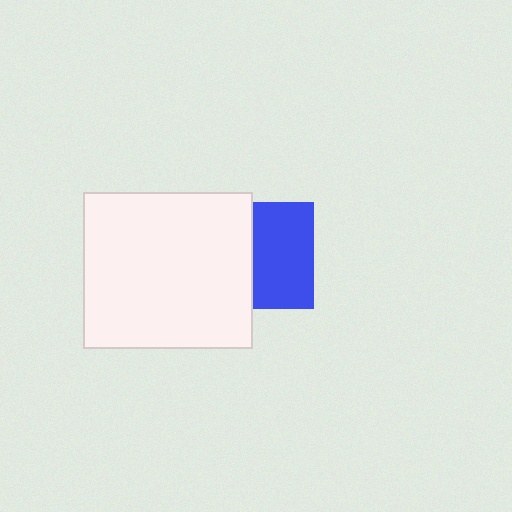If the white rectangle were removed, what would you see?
You would see the complete blue square.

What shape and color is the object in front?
The object in front is a white rectangle.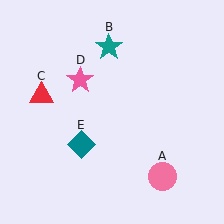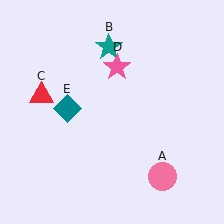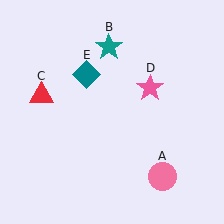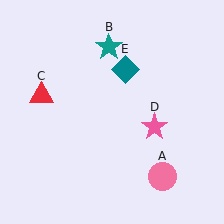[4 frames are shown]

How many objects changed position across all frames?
2 objects changed position: pink star (object D), teal diamond (object E).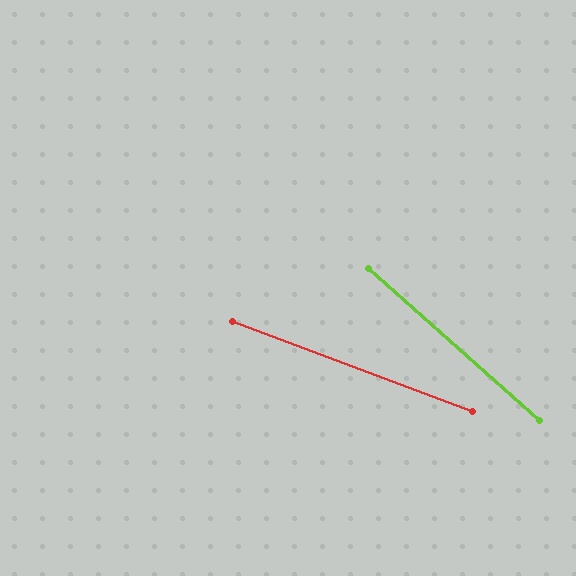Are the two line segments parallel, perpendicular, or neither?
Neither parallel nor perpendicular — they differ by about 21°.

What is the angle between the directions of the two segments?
Approximately 21 degrees.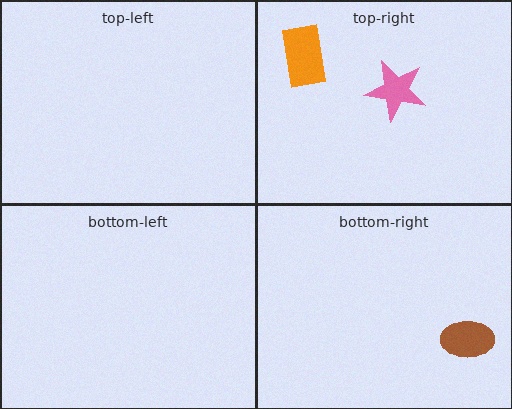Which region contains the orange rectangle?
The top-right region.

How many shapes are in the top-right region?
2.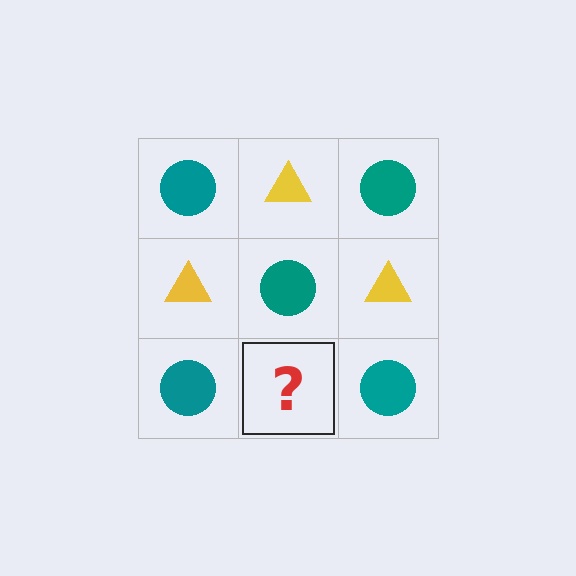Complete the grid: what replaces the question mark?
The question mark should be replaced with a yellow triangle.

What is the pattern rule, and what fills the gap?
The rule is that it alternates teal circle and yellow triangle in a checkerboard pattern. The gap should be filled with a yellow triangle.